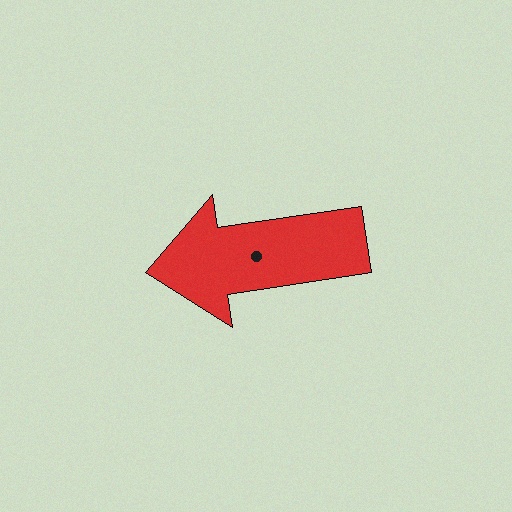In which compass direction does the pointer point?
West.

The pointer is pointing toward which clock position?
Roughly 9 o'clock.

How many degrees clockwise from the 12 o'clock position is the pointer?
Approximately 262 degrees.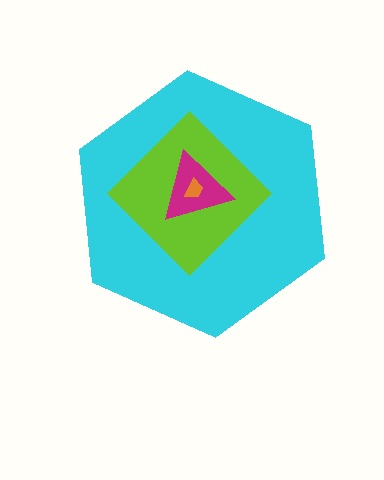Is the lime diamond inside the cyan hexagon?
Yes.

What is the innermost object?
The orange trapezoid.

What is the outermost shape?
The cyan hexagon.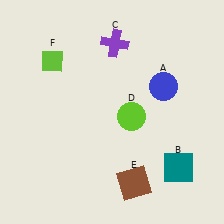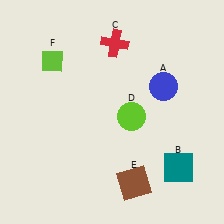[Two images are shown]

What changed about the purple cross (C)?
In Image 1, C is purple. In Image 2, it changed to red.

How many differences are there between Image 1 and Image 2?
There is 1 difference between the two images.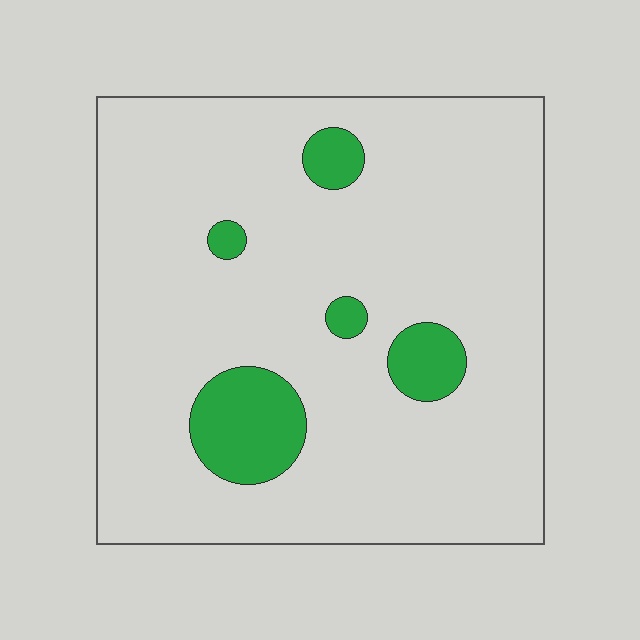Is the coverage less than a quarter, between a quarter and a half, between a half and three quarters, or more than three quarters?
Less than a quarter.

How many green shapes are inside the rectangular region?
5.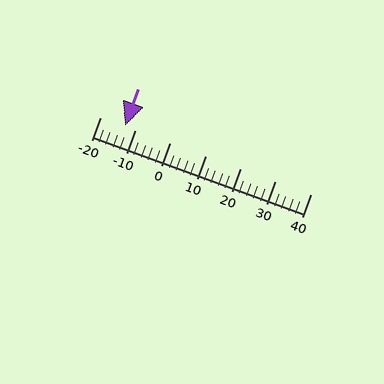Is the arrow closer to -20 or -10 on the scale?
The arrow is closer to -10.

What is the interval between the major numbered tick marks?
The major tick marks are spaced 10 units apart.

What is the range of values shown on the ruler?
The ruler shows values from -20 to 40.